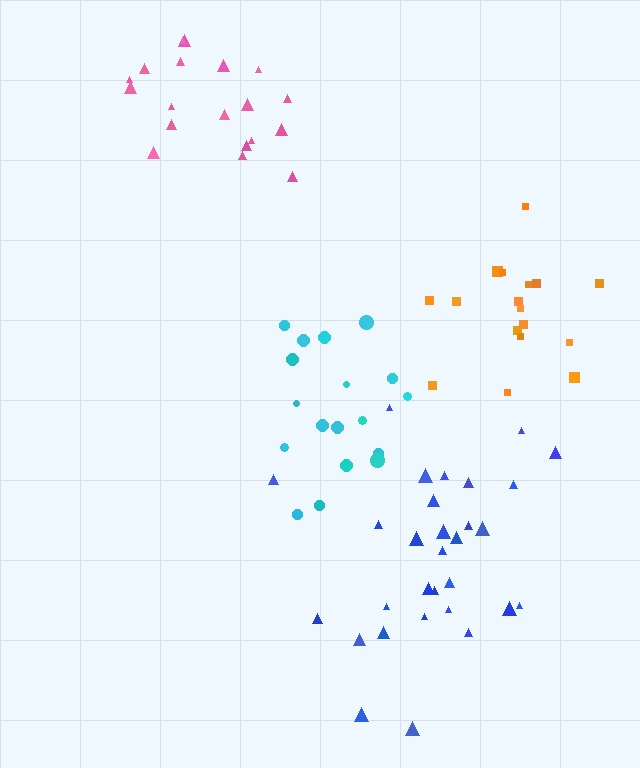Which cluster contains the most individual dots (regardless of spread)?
Blue (30).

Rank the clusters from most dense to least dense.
pink, blue, orange, cyan.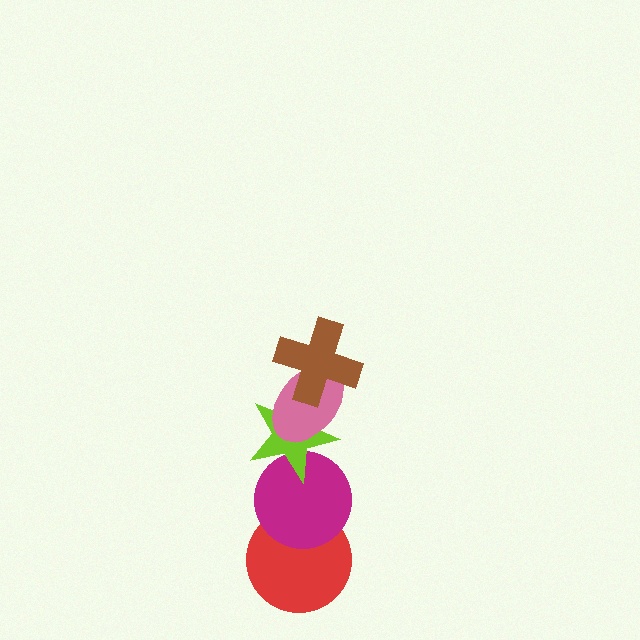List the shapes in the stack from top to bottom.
From top to bottom: the brown cross, the pink ellipse, the lime star, the magenta circle, the red circle.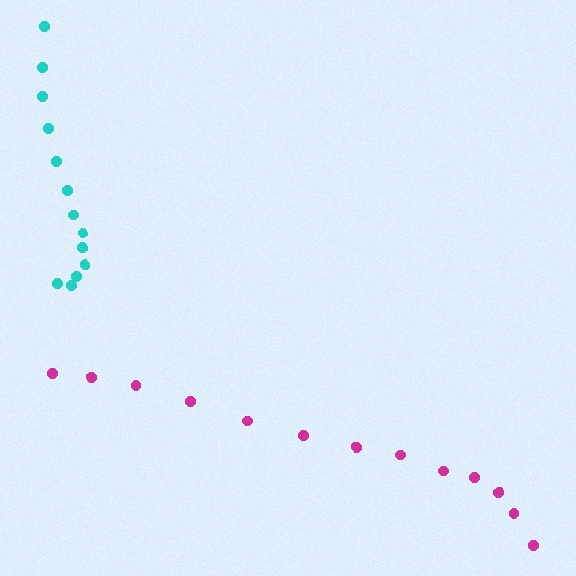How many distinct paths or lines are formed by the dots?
There are 2 distinct paths.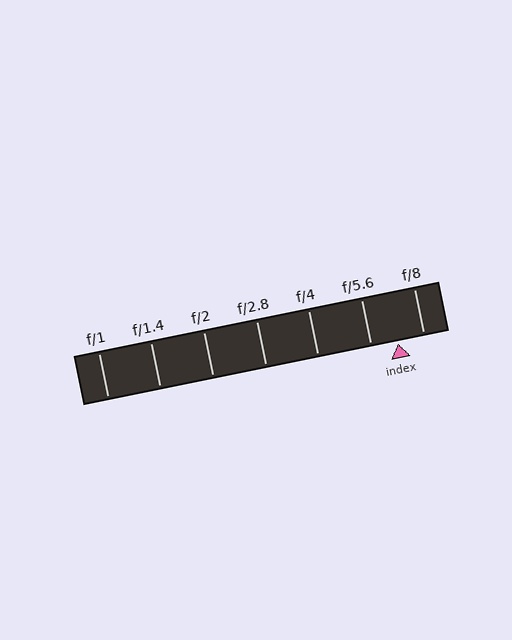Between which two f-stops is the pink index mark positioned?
The index mark is between f/5.6 and f/8.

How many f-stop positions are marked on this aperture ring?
There are 7 f-stop positions marked.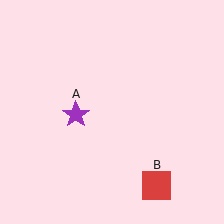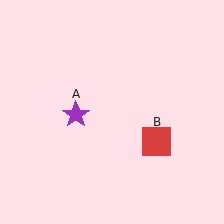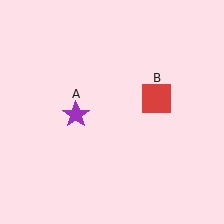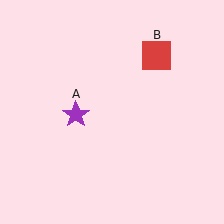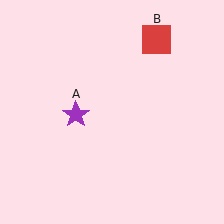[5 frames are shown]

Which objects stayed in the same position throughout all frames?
Purple star (object A) remained stationary.